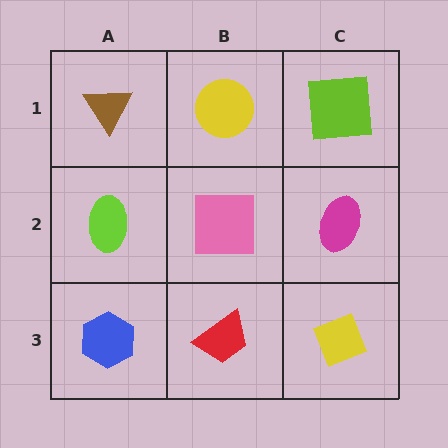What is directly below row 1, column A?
A lime ellipse.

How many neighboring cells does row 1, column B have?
3.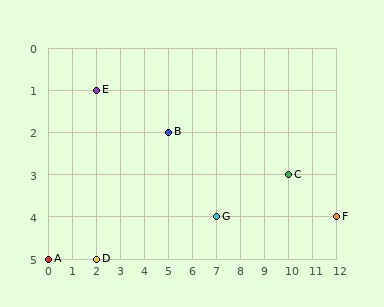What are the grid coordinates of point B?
Point B is at grid coordinates (5, 2).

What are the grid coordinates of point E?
Point E is at grid coordinates (2, 1).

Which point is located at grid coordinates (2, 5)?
Point D is at (2, 5).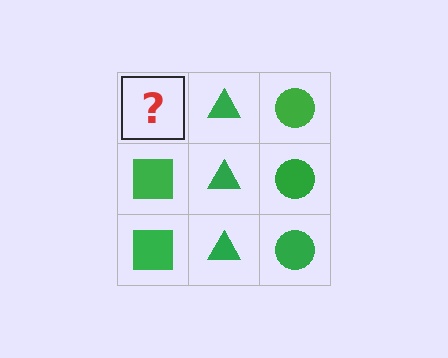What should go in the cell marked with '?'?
The missing cell should contain a green square.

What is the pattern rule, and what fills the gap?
The rule is that each column has a consistent shape. The gap should be filled with a green square.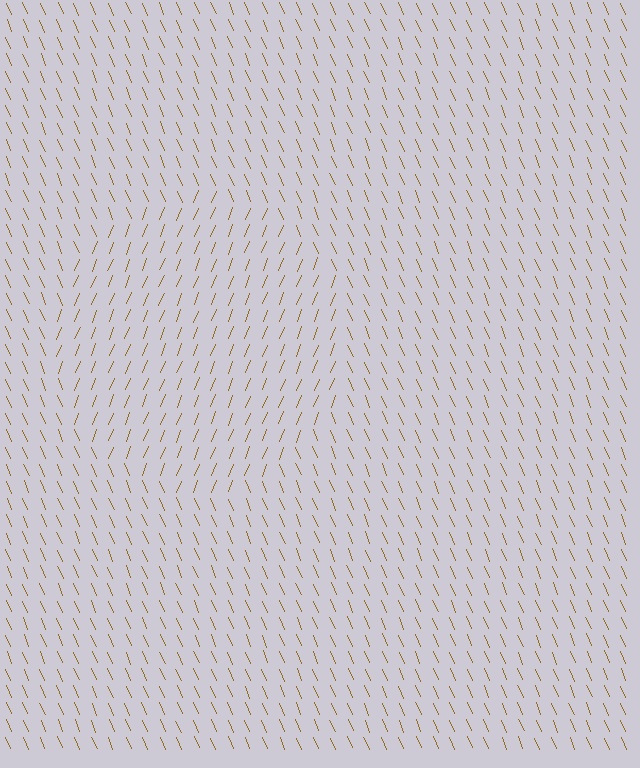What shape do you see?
I see a circle.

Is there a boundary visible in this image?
Yes, there is a texture boundary formed by a change in line orientation.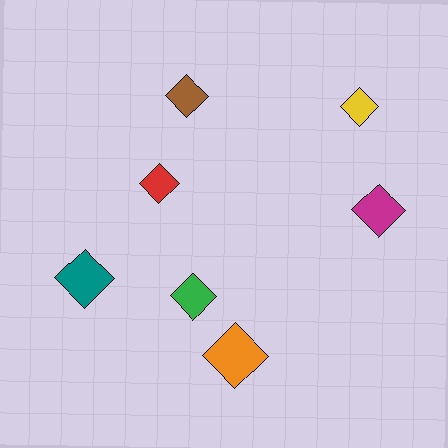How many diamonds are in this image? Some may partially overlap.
There are 7 diamonds.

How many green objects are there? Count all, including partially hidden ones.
There is 1 green object.